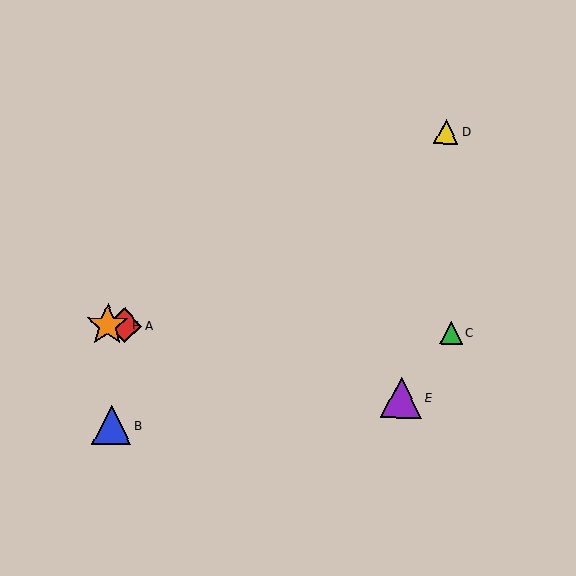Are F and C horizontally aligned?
Yes, both are at y≈325.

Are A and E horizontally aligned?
No, A is at y≈325 and E is at y≈397.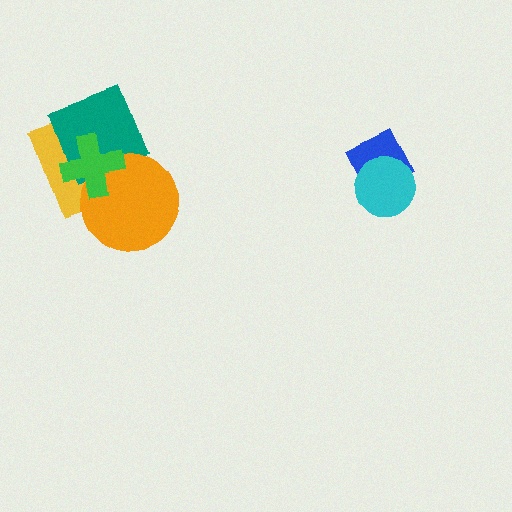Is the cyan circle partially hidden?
No, no other shape covers it.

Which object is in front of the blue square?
The cyan circle is in front of the blue square.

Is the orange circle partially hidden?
Yes, it is partially covered by another shape.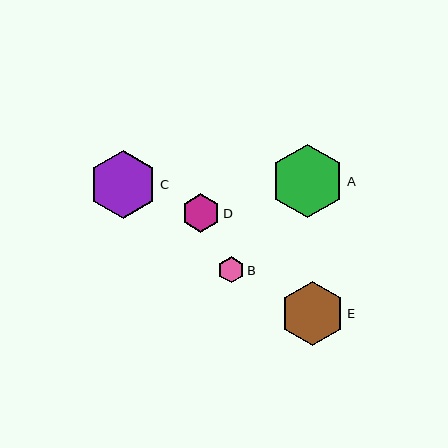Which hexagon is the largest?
Hexagon A is the largest with a size of approximately 73 pixels.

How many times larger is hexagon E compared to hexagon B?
Hexagon E is approximately 2.4 times the size of hexagon B.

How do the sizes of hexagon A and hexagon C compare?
Hexagon A and hexagon C are approximately the same size.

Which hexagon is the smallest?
Hexagon B is the smallest with a size of approximately 26 pixels.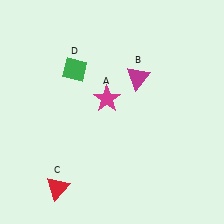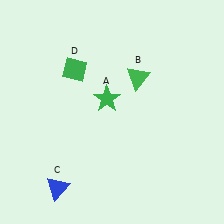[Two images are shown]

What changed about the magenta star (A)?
In Image 1, A is magenta. In Image 2, it changed to green.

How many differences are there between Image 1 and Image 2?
There are 3 differences between the two images.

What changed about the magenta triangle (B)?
In Image 1, B is magenta. In Image 2, it changed to green.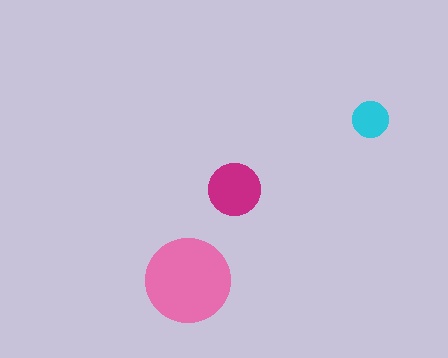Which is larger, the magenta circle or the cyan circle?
The magenta one.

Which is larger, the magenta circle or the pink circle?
The pink one.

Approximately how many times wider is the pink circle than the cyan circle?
About 2.5 times wider.